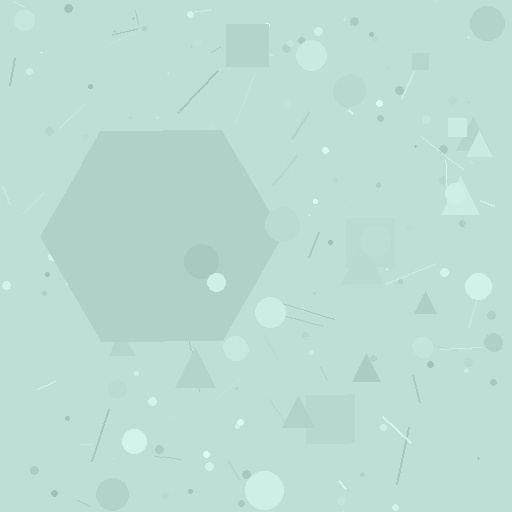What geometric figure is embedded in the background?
A hexagon is embedded in the background.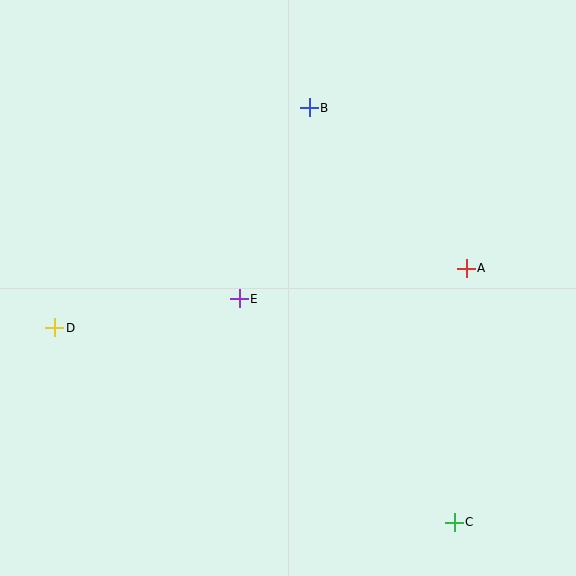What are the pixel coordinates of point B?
Point B is at (309, 108).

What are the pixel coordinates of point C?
Point C is at (454, 522).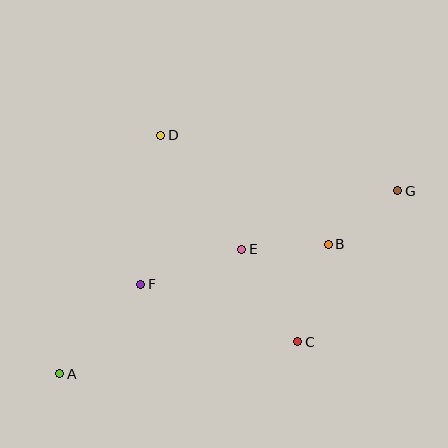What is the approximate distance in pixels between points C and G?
The distance between C and G is approximately 181 pixels.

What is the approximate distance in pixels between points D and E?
The distance between D and E is approximately 140 pixels.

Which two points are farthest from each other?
Points A and G are farthest from each other.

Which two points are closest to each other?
Points B and E are closest to each other.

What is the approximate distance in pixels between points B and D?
The distance between B and D is approximately 199 pixels.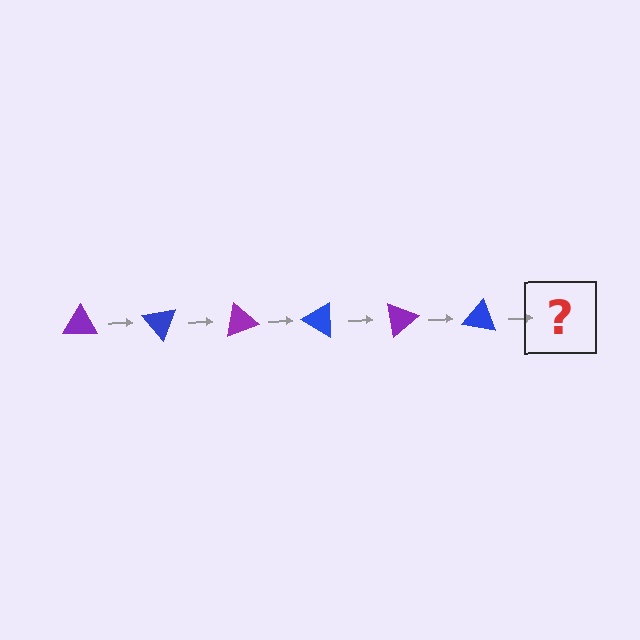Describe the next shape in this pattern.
It should be a purple triangle, rotated 300 degrees from the start.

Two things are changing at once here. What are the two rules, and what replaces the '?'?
The two rules are that it rotates 50 degrees each step and the color cycles through purple and blue. The '?' should be a purple triangle, rotated 300 degrees from the start.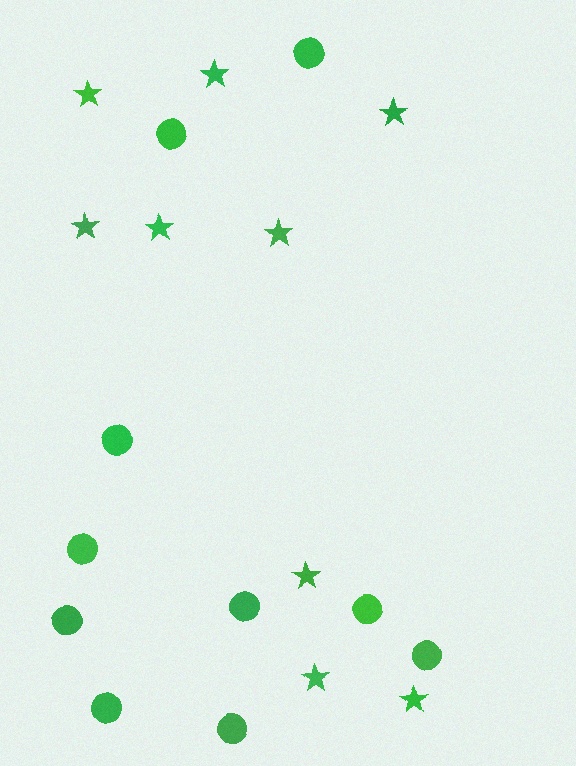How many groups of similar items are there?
There are 2 groups: one group of stars (9) and one group of circles (10).